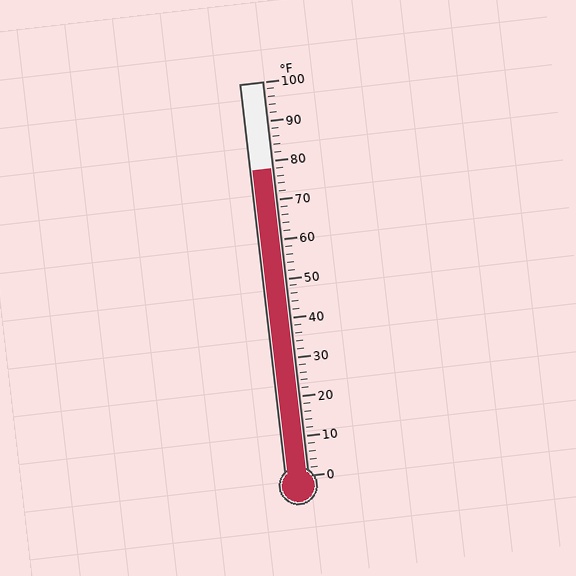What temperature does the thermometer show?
The thermometer shows approximately 78°F.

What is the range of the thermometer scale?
The thermometer scale ranges from 0°F to 100°F.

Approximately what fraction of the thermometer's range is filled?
The thermometer is filled to approximately 80% of its range.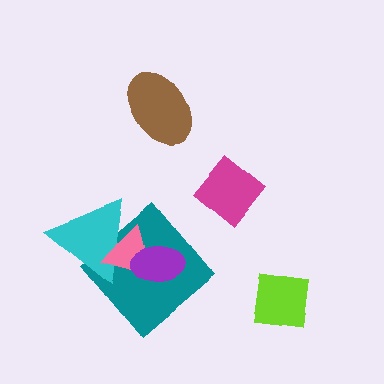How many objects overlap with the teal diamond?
3 objects overlap with the teal diamond.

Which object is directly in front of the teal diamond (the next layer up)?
The cyan triangle is directly in front of the teal diamond.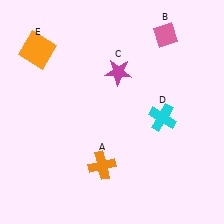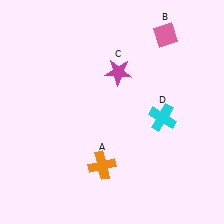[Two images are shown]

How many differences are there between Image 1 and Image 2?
There is 1 difference between the two images.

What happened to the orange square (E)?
The orange square (E) was removed in Image 2. It was in the top-left area of Image 1.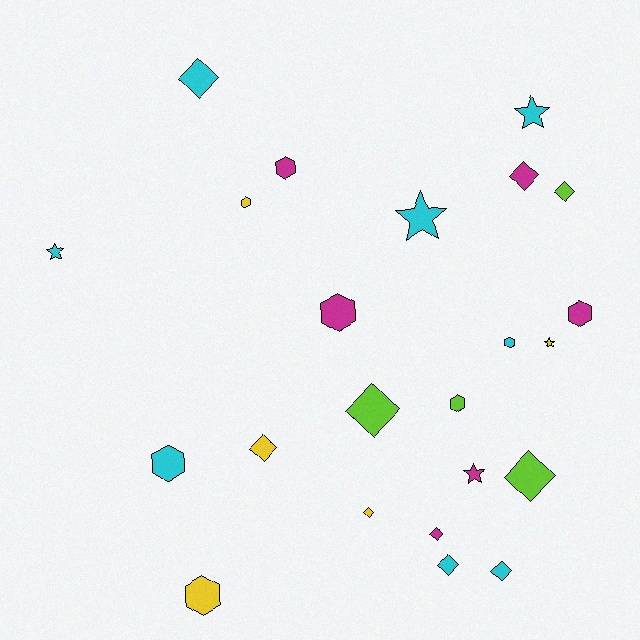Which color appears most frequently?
Cyan, with 8 objects.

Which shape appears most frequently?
Diamond, with 10 objects.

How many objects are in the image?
There are 23 objects.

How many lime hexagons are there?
There is 1 lime hexagon.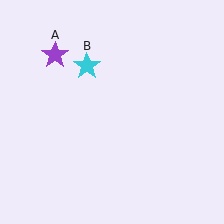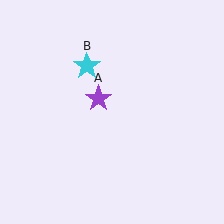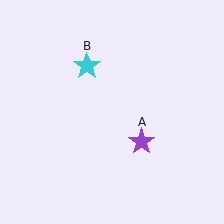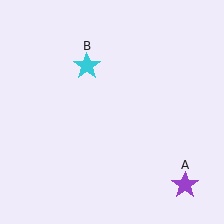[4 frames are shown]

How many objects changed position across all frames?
1 object changed position: purple star (object A).